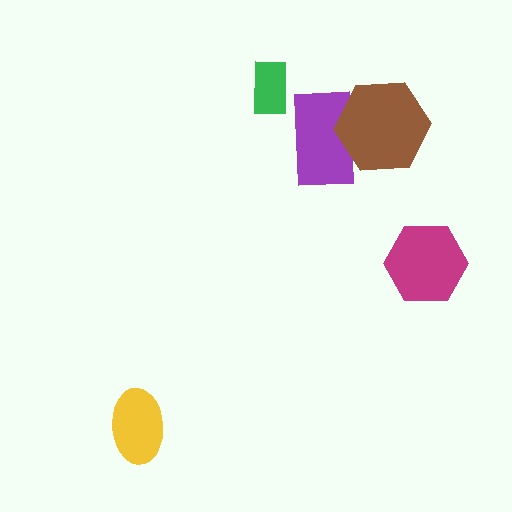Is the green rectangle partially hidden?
No, no other shape covers it.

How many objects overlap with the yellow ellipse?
0 objects overlap with the yellow ellipse.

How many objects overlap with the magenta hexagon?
0 objects overlap with the magenta hexagon.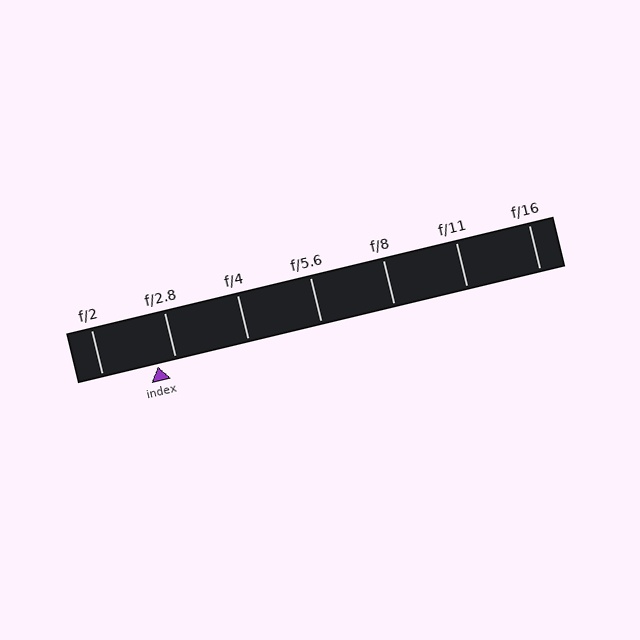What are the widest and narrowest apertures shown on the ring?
The widest aperture shown is f/2 and the narrowest is f/16.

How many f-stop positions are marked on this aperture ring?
There are 7 f-stop positions marked.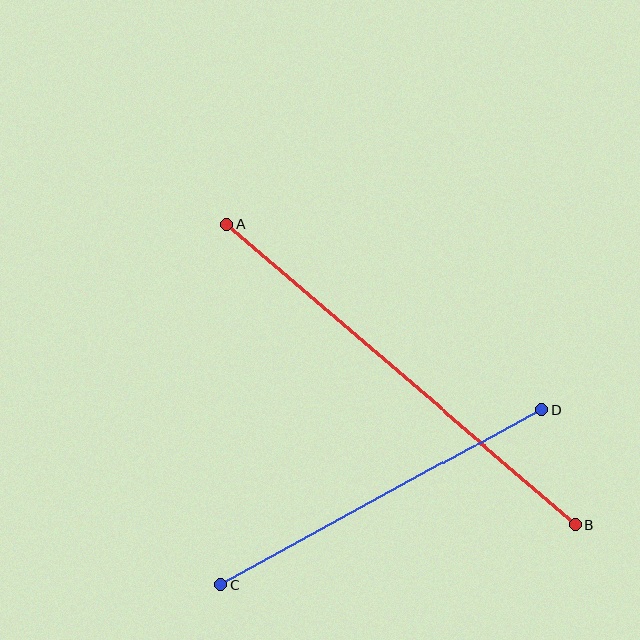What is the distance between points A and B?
The distance is approximately 461 pixels.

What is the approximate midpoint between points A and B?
The midpoint is at approximately (401, 374) pixels.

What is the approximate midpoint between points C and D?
The midpoint is at approximately (381, 497) pixels.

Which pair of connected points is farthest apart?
Points A and B are farthest apart.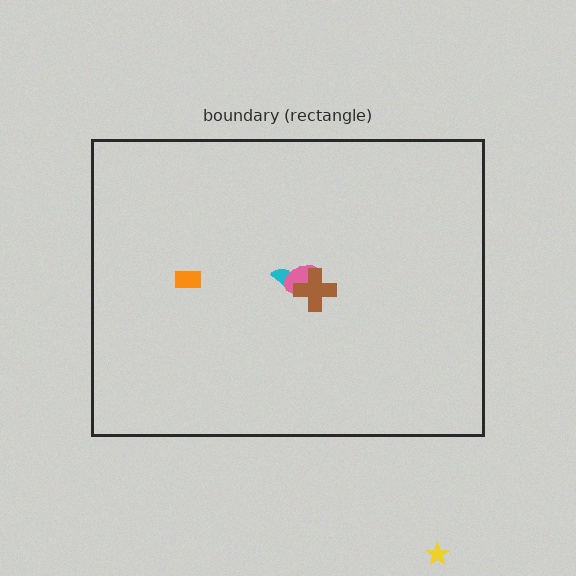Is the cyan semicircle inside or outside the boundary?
Inside.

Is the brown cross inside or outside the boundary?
Inside.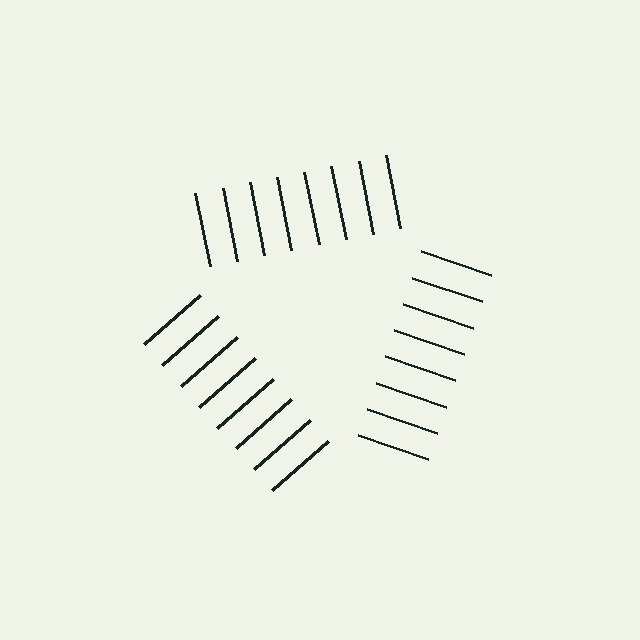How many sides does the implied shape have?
3 sides — the line-ends trace a triangle.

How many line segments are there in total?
24 — 8 along each of the 3 edges.